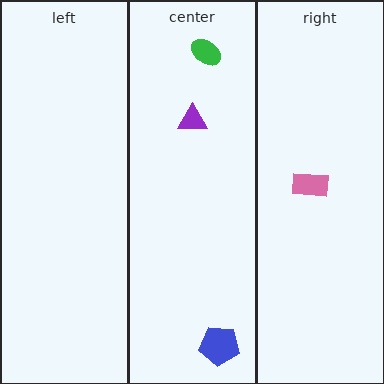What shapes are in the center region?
The purple triangle, the green ellipse, the blue pentagon.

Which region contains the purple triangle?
The center region.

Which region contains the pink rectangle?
The right region.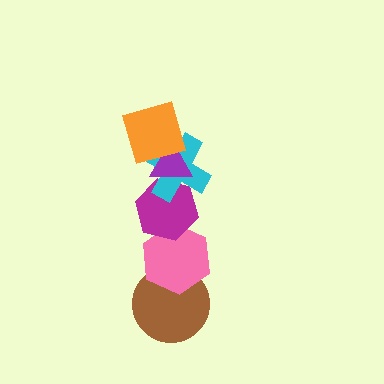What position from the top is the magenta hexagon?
The magenta hexagon is 4th from the top.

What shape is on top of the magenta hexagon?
The cyan cross is on top of the magenta hexagon.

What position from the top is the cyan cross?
The cyan cross is 3rd from the top.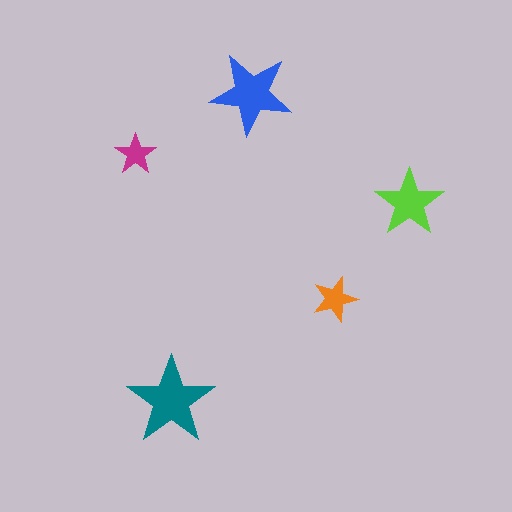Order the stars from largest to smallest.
the teal one, the blue one, the lime one, the orange one, the magenta one.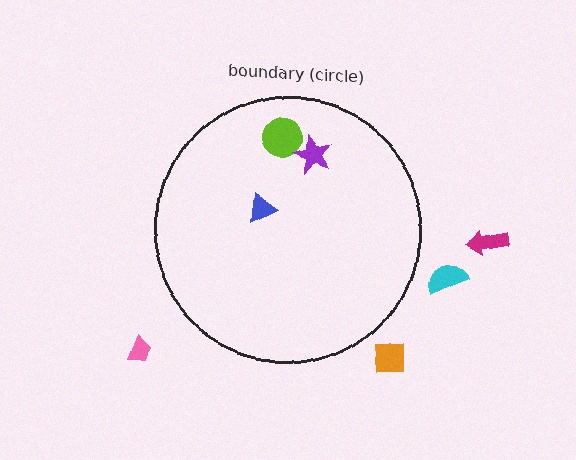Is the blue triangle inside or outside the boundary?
Inside.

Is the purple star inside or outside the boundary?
Inside.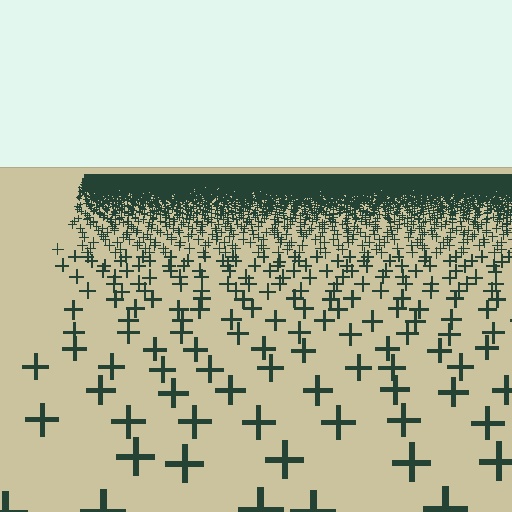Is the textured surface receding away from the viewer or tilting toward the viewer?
The surface is receding away from the viewer. Texture elements get smaller and denser toward the top.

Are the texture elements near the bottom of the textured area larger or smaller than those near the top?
Larger. Near the bottom, elements are closer to the viewer and appear at a bigger on-screen size.